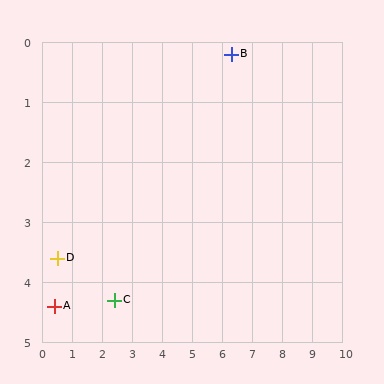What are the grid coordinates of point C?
Point C is at approximately (2.4, 4.3).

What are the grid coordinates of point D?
Point D is at approximately (0.5, 3.6).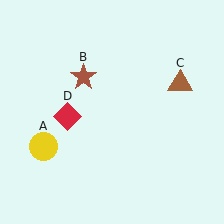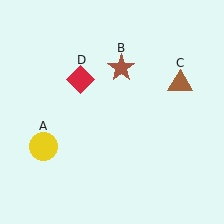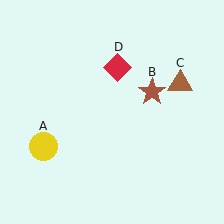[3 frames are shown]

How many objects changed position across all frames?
2 objects changed position: brown star (object B), red diamond (object D).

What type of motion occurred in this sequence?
The brown star (object B), red diamond (object D) rotated clockwise around the center of the scene.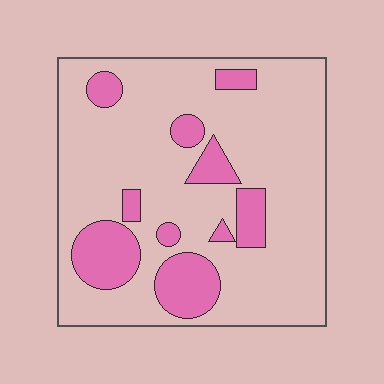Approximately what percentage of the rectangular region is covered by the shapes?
Approximately 20%.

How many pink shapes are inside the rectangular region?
10.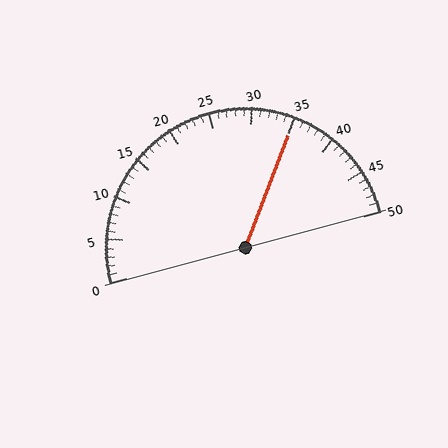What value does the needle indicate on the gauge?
The needle indicates approximately 35.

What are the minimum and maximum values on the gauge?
The gauge ranges from 0 to 50.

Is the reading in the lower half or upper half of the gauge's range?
The reading is in the upper half of the range (0 to 50).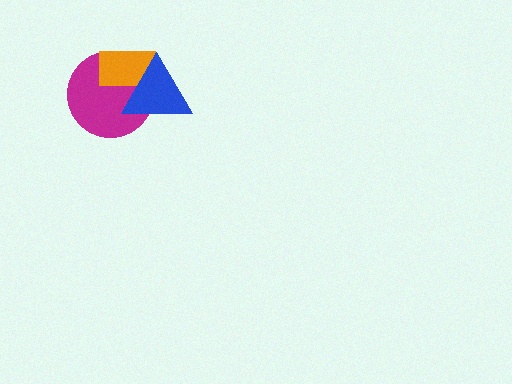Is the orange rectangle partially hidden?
Yes, it is partially covered by another shape.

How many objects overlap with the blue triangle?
2 objects overlap with the blue triangle.